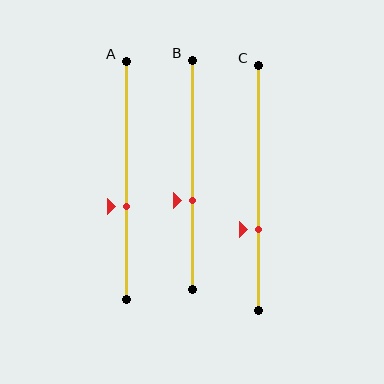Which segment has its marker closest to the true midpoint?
Segment A has its marker closest to the true midpoint.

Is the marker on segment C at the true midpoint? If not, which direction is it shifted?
No, the marker on segment C is shifted downward by about 17% of the segment length.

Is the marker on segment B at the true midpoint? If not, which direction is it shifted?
No, the marker on segment B is shifted downward by about 11% of the segment length.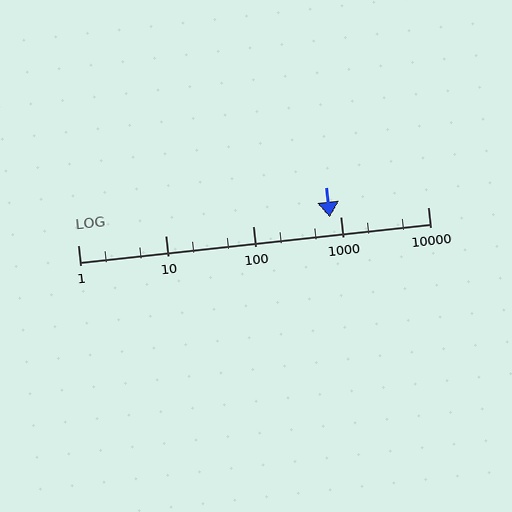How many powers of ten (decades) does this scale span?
The scale spans 4 decades, from 1 to 10000.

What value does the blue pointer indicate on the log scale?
The pointer indicates approximately 760.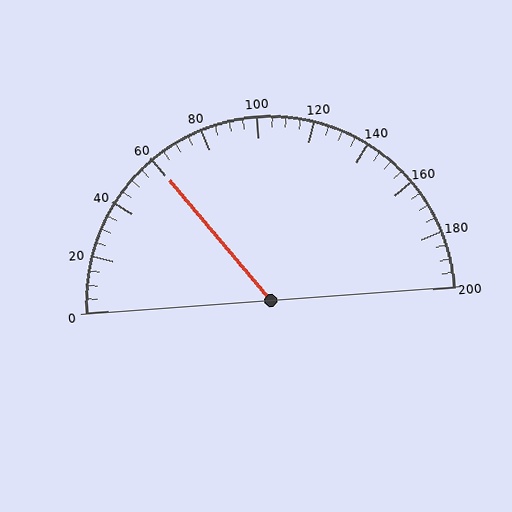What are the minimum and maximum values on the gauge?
The gauge ranges from 0 to 200.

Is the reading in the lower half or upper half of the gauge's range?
The reading is in the lower half of the range (0 to 200).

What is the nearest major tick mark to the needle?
The nearest major tick mark is 60.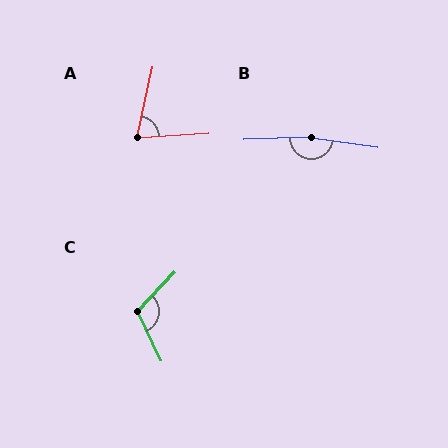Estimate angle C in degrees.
Approximately 111 degrees.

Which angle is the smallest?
A, at approximately 74 degrees.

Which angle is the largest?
B, at approximately 169 degrees.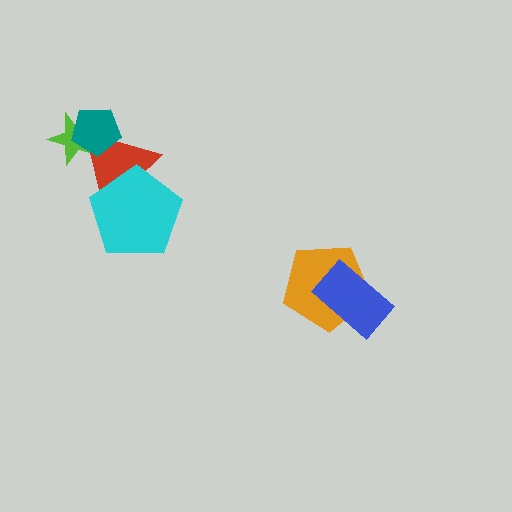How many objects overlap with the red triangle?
3 objects overlap with the red triangle.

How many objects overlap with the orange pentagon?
1 object overlaps with the orange pentagon.